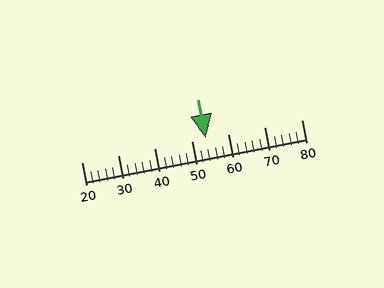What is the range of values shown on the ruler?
The ruler shows values from 20 to 80.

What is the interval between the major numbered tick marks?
The major tick marks are spaced 10 units apart.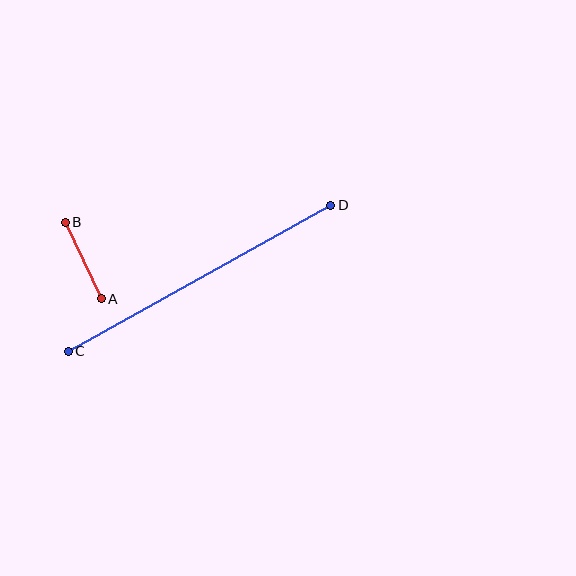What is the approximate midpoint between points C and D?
The midpoint is at approximately (200, 278) pixels.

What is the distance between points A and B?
The distance is approximately 84 pixels.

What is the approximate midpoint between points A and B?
The midpoint is at approximately (83, 260) pixels.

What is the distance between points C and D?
The distance is approximately 300 pixels.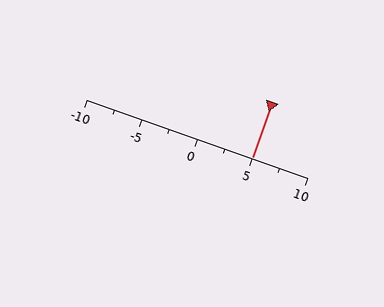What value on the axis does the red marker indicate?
The marker indicates approximately 5.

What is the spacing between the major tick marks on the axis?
The major ticks are spaced 5 apart.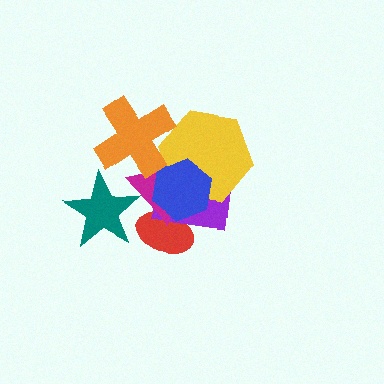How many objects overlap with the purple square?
4 objects overlap with the purple square.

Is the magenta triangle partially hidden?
Yes, it is partially covered by another shape.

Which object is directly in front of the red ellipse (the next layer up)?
The purple square is directly in front of the red ellipse.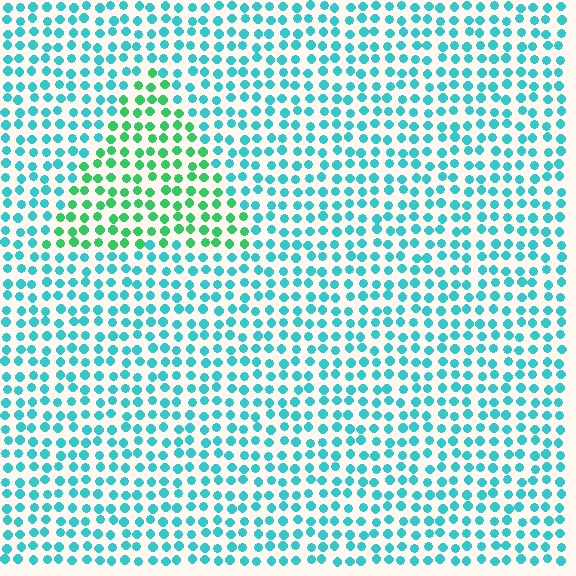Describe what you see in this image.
The image is filled with small cyan elements in a uniform arrangement. A triangle-shaped region is visible where the elements are tinted to a slightly different hue, forming a subtle color boundary.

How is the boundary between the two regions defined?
The boundary is defined purely by a slight shift in hue (about 41 degrees). Spacing, size, and orientation are identical on both sides.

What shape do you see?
I see a triangle.